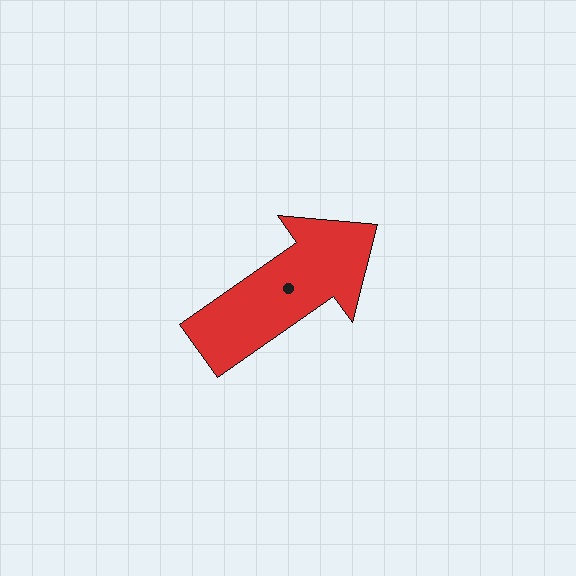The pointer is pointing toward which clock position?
Roughly 2 o'clock.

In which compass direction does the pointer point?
Northeast.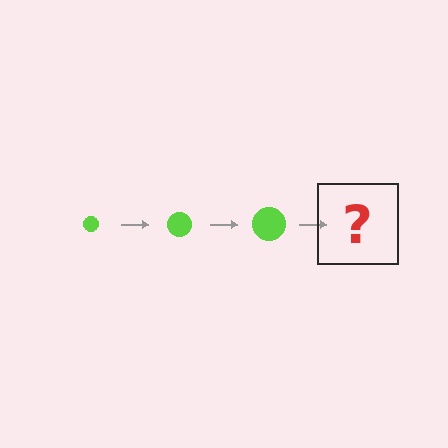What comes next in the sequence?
The next element should be a lime circle, larger than the previous one.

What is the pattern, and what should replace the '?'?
The pattern is that the circle gets progressively larger each step. The '?' should be a lime circle, larger than the previous one.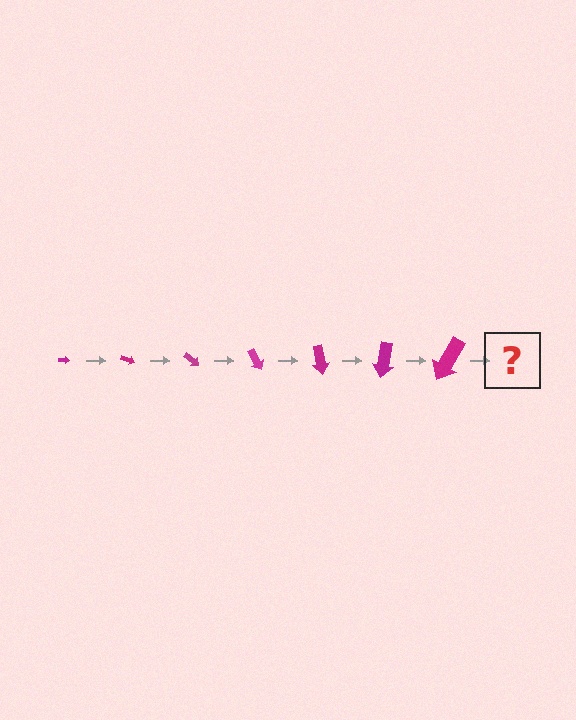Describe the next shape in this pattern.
It should be an arrow, larger than the previous one and rotated 140 degrees from the start.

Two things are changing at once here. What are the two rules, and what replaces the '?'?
The two rules are that the arrow grows larger each step and it rotates 20 degrees each step. The '?' should be an arrow, larger than the previous one and rotated 140 degrees from the start.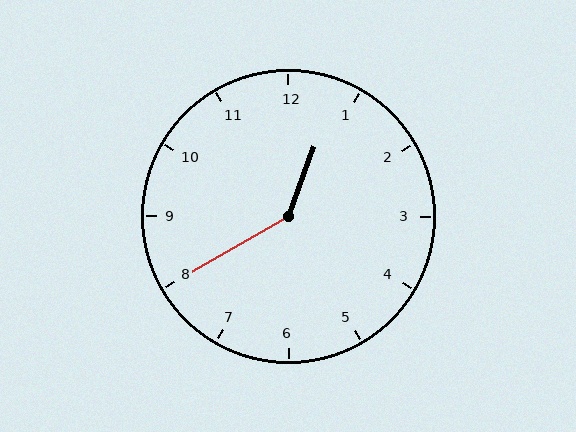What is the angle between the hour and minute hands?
Approximately 140 degrees.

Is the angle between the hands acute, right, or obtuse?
It is obtuse.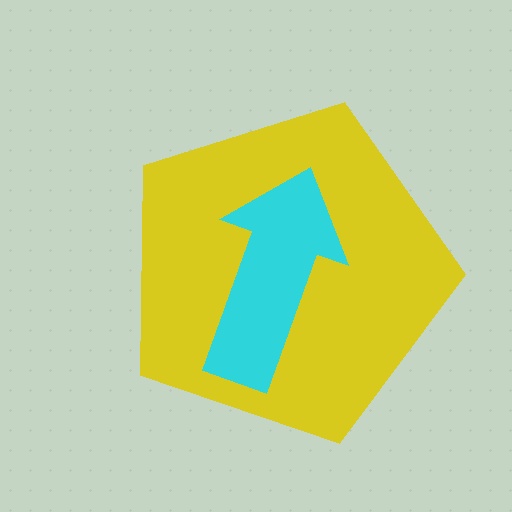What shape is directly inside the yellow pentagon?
The cyan arrow.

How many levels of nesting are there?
2.